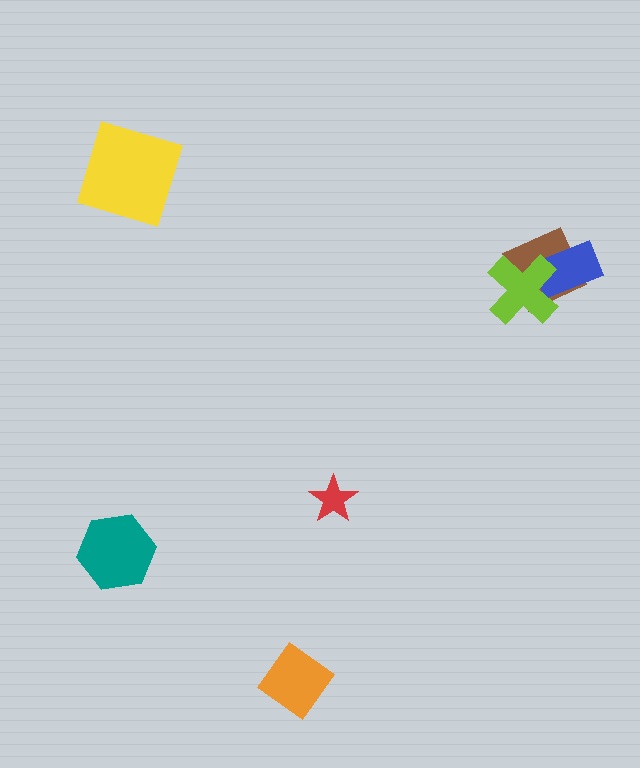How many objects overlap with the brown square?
2 objects overlap with the brown square.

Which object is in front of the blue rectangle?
The lime cross is in front of the blue rectangle.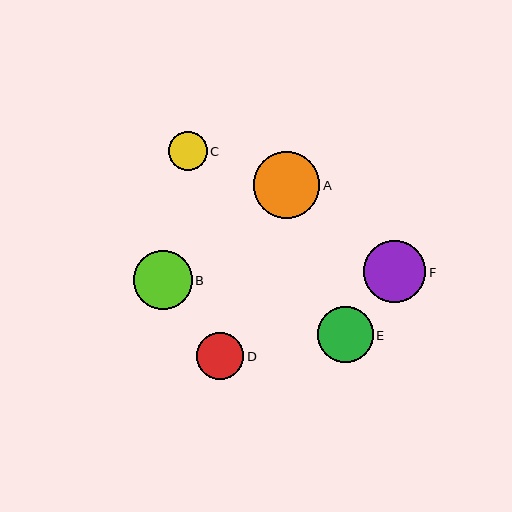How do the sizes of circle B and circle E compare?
Circle B and circle E are approximately the same size.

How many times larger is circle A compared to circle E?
Circle A is approximately 1.2 times the size of circle E.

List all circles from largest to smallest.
From largest to smallest: A, F, B, E, D, C.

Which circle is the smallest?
Circle C is the smallest with a size of approximately 39 pixels.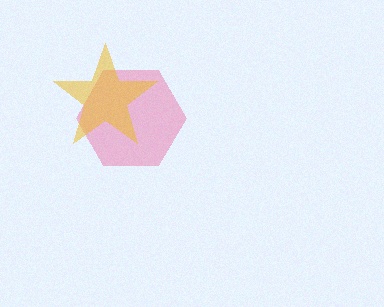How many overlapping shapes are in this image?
There are 2 overlapping shapes in the image.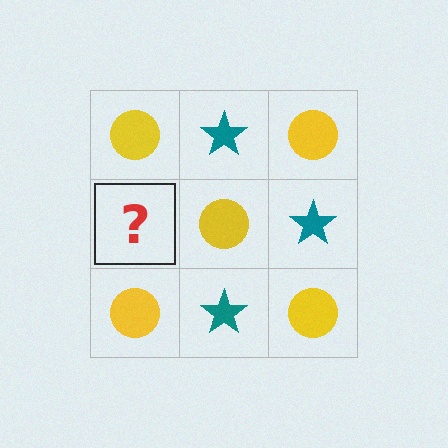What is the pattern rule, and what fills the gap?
The rule is that it alternates yellow circle and teal star in a checkerboard pattern. The gap should be filled with a teal star.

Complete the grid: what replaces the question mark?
The question mark should be replaced with a teal star.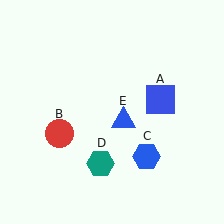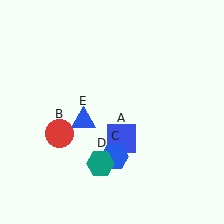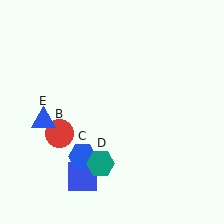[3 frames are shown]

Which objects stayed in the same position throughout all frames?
Red circle (object B) and teal hexagon (object D) remained stationary.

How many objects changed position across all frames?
3 objects changed position: blue square (object A), blue hexagon (object C), blue triangle (object E).